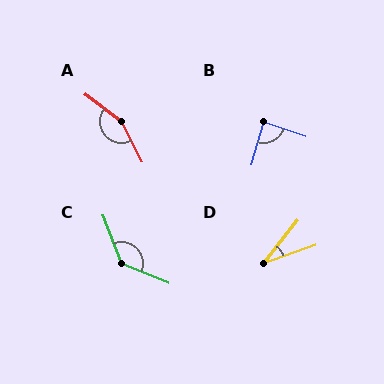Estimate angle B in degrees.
Approximately 87 degrees.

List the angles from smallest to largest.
D (32°), B (87°), C (133°), A (153°).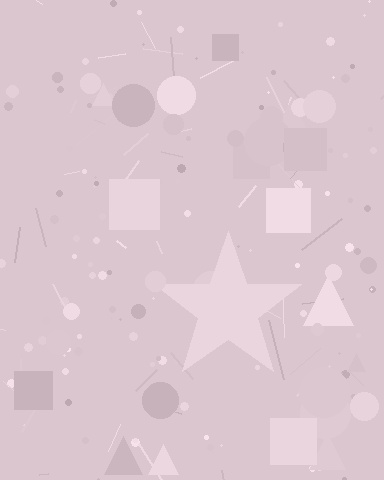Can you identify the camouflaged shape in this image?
The camouflaged shape is a star.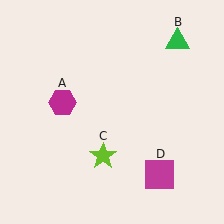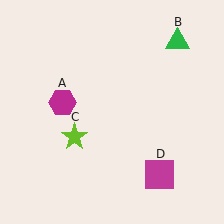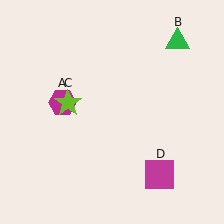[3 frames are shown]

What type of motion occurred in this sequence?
The lime star (object C) rotated clockwise around the center of the scene.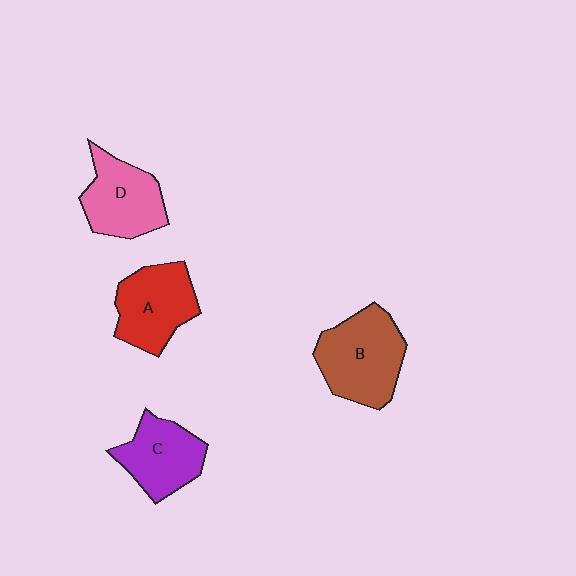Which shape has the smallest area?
Shape C (purple).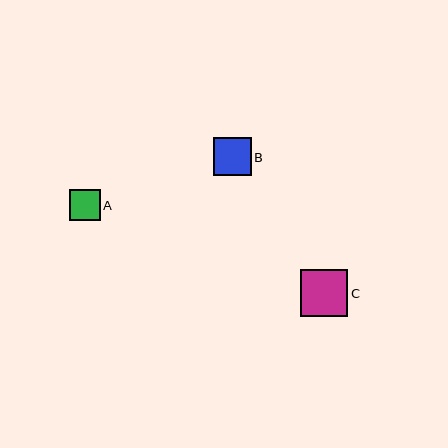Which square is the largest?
Square C is the largest with a size of approximately 47 pixels.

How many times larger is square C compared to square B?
Square C is approximately 1.2 times the size of square B.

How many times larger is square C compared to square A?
Square C is approximately 1.5 times the size of square A.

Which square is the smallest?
Square A is the smallest with a size of approximately 31 pixels.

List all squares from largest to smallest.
From largest to smallest: C, B, A.